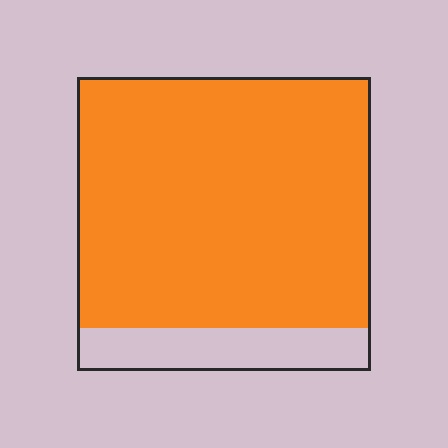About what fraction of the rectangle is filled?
About five sixths (5/6).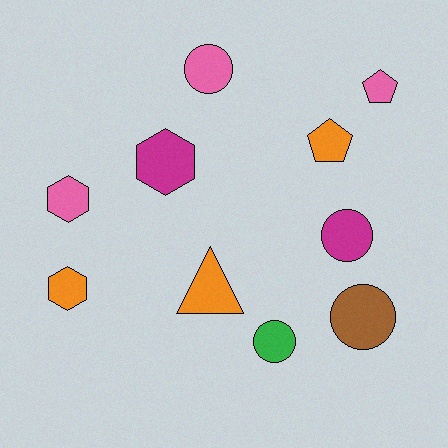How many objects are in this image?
There are 10 objects.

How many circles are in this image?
There are 4 circles.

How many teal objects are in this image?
There are no teal objects.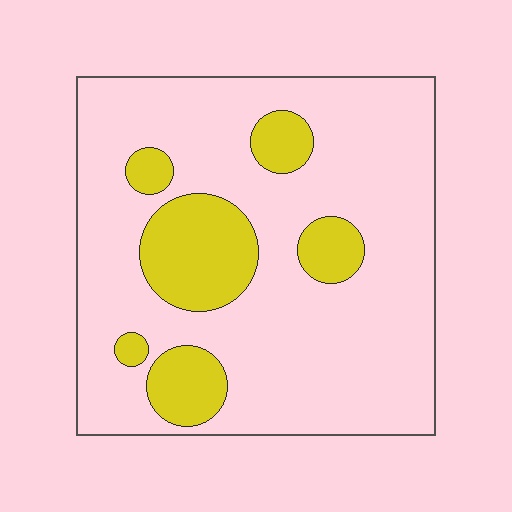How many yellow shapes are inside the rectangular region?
6.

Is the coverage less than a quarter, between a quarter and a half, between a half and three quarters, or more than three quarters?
Less than a quarter.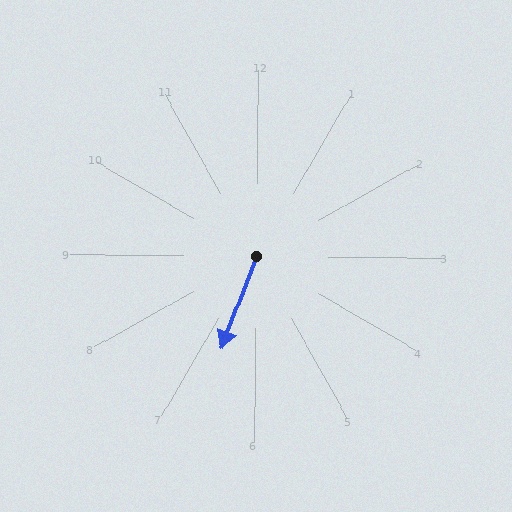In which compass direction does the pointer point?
South.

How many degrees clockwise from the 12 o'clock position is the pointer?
Approximately 200 degrees.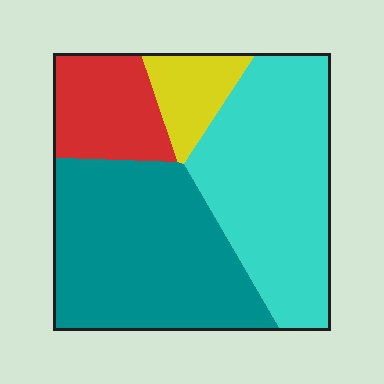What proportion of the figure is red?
Red covers about 15% of the figure.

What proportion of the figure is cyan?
Cyan covers about 35% of the figure.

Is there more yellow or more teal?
Teal.